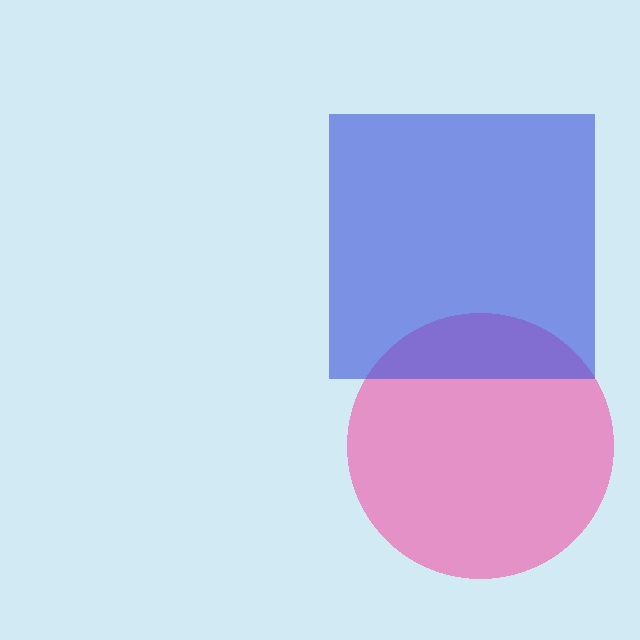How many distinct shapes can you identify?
There are 2 distinct shapes: a pink circle, a blue square.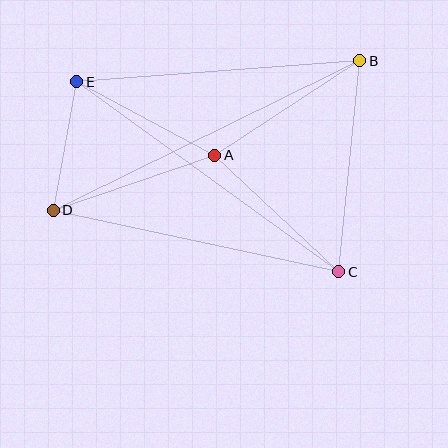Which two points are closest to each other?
Points D and E are closest to each other.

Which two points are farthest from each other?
Points B and D are farthest from each other.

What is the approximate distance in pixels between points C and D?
The distance between C and D is approximately 292 pixels.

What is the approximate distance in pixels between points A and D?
The distance between A and D is approximately 170 pixels.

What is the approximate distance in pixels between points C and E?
The distance between C and E is approximately 324 pixels.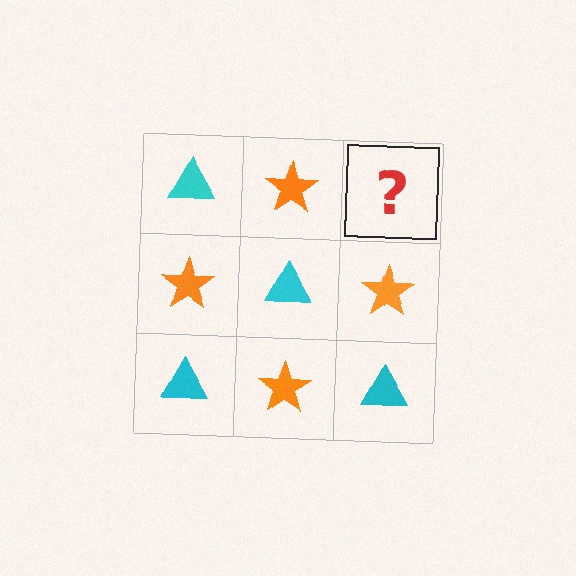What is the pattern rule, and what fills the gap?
The rule is that it alternates cyan triangle and orange star in a checkerboard pattern. The gap should be filled with a cyan triangle.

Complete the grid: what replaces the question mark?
The question mark should be replaced with a cyan triangle.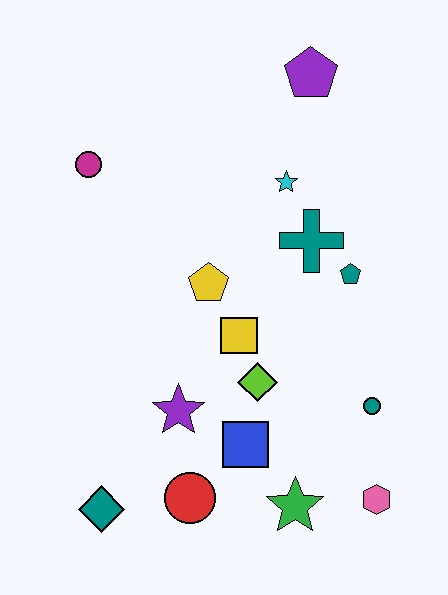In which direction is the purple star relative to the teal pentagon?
The purple star is to the left of the teal pentagon.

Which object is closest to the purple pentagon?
The cyan star is closest to the purple pentagon.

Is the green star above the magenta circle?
No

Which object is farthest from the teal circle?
The magenta circle is farthest from the teal circle.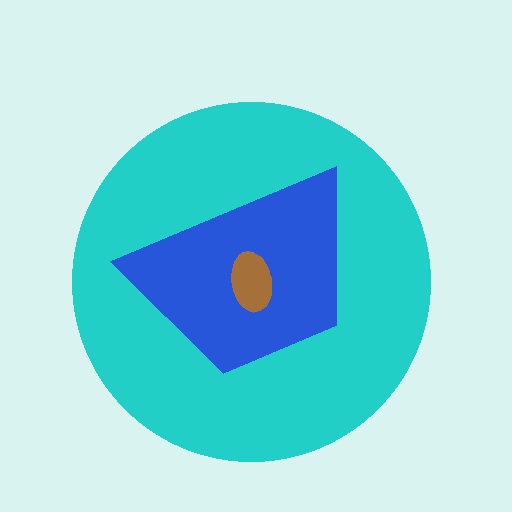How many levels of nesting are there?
3.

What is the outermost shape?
The cyan circle.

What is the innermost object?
The brown ellipse.